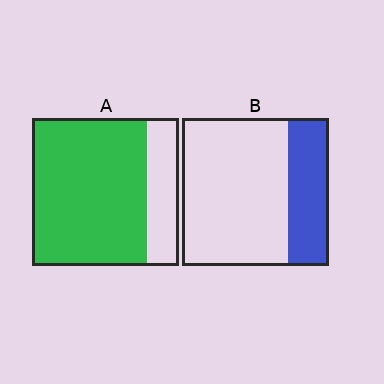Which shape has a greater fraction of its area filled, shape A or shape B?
Shape A.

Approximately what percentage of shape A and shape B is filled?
A is approximately 80% and B is approximately 30%.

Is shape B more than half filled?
No.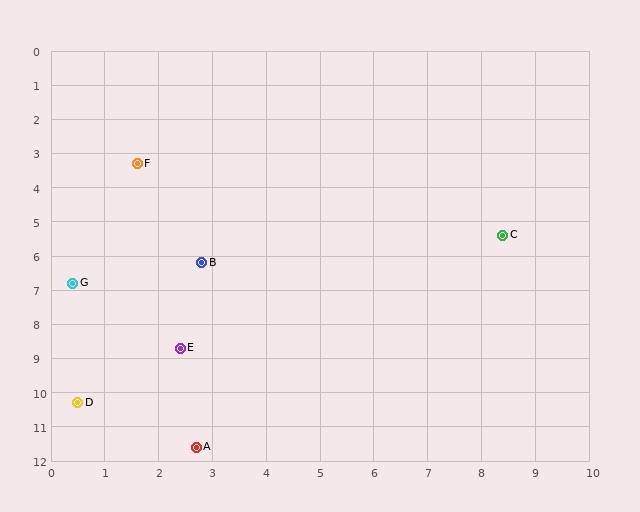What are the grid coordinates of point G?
Point G is at approximately (0.4, 6.8).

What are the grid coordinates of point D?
Point D is at approximately (0.5, 10.3).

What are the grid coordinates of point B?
Point B is at approximately (2.8, 6.2).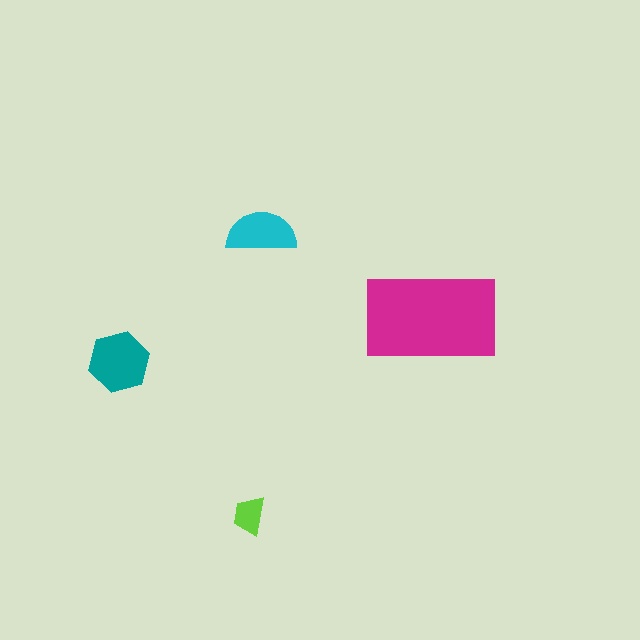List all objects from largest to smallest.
The magenta rectangle, the teal hexagon, the cyan semicircle, the lime trapezoid.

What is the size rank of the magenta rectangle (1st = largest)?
1st.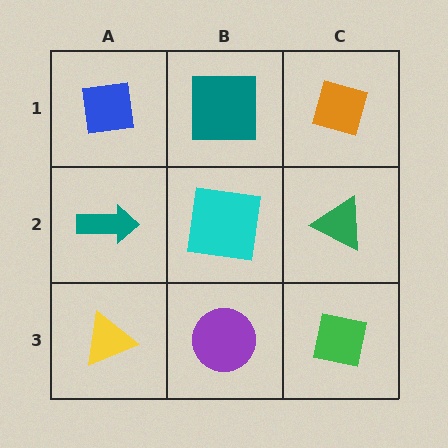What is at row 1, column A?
A blue square.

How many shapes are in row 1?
3 shapes.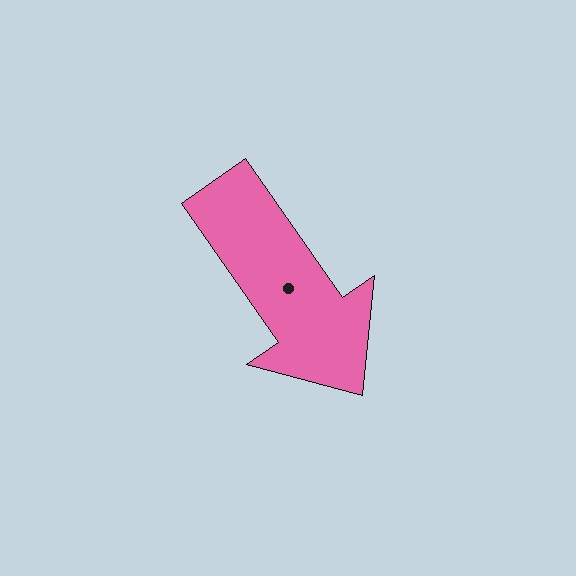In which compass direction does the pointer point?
Southeast.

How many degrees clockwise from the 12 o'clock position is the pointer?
Approximately 145 degrees.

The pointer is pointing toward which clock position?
Roughly 5 o'clock.